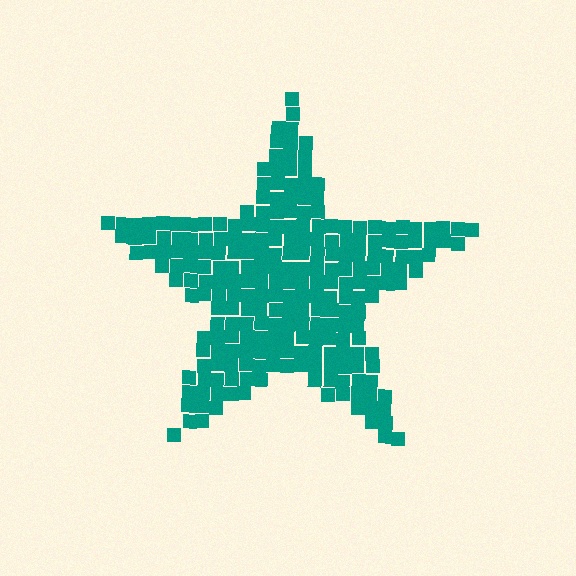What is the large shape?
The large shape is a star.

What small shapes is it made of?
It is made of small squares.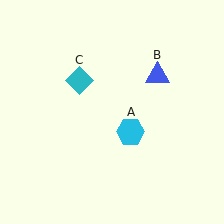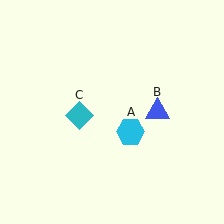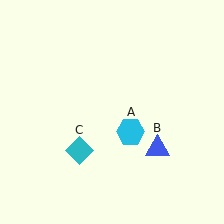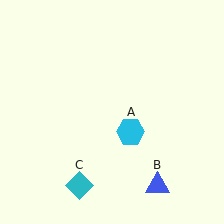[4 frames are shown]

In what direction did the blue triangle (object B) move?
The blue triangle (object B) moved down.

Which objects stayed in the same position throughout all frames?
Cyan hexagon (object A) remained stationary.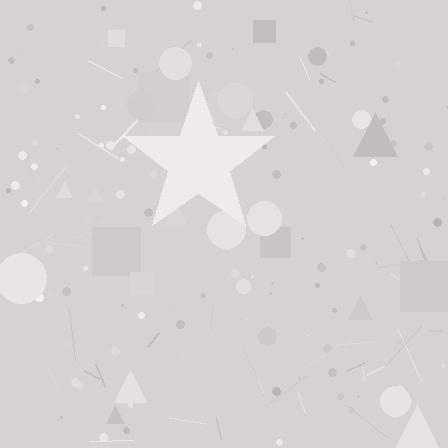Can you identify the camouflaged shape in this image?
The camouflaged shape is a star.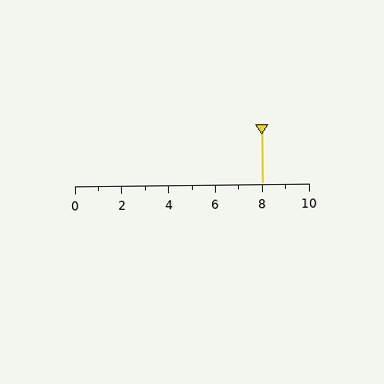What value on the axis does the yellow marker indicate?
The marker indicates approximately 8.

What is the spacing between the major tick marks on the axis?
The major ticks are spaced 2 apart.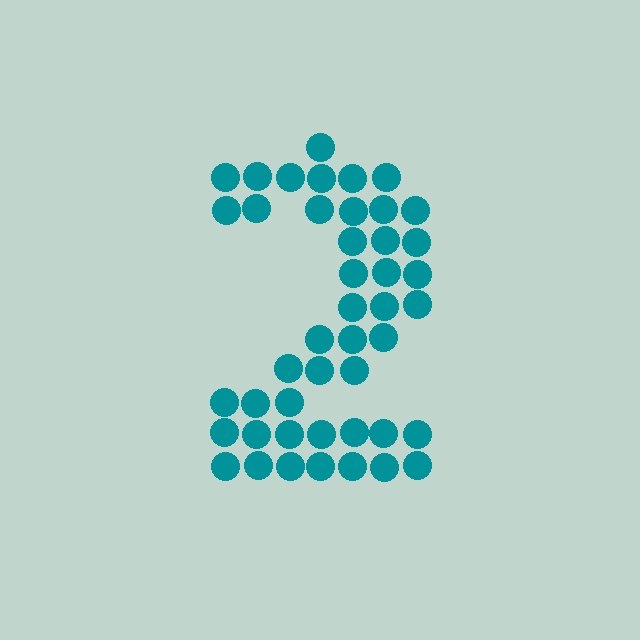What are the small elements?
The small elements are circles.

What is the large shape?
The large shape is the digit 2.